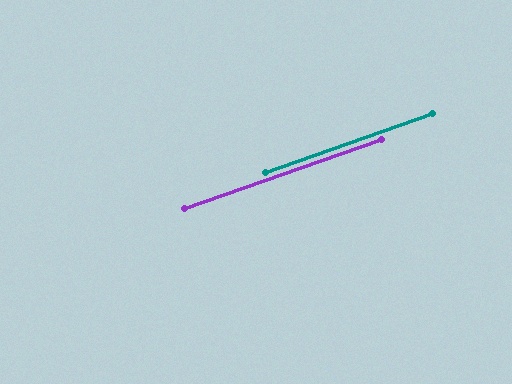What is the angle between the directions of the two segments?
Approximately 0 degrees.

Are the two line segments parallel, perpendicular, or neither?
Parallel — their directions differ by only 0.2°.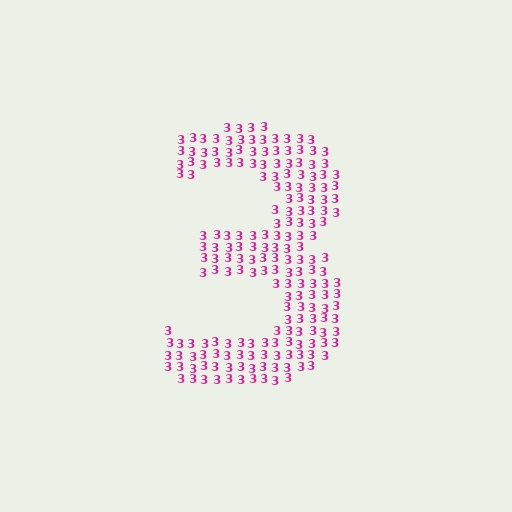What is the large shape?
The large shape is the digit 3.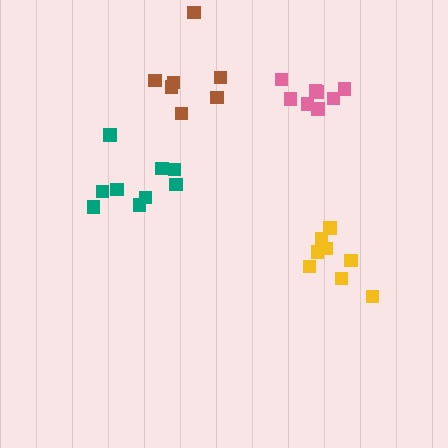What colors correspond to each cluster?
The clusters are colored: brown, teal, yellow, pink.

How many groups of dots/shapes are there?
There are 4 groups.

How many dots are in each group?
Group 1: 7 dots, Group 2: 9 dots, Group 3: 8 dots, Group 4: 8 dots (32 total).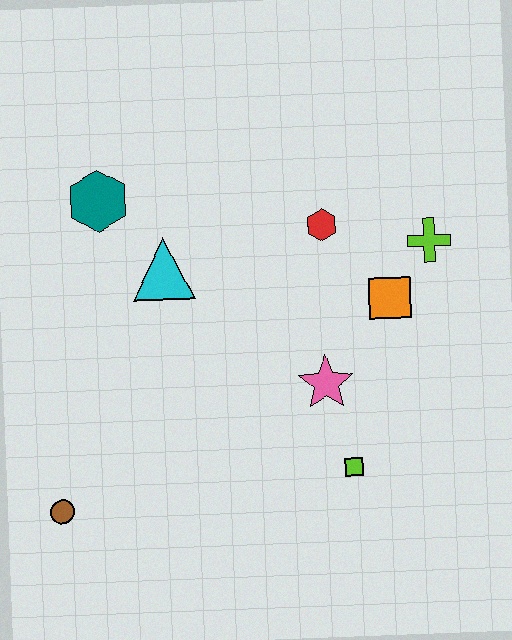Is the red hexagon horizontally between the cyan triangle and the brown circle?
No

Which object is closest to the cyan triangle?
The teal hexagon is closest to the cyan triangle.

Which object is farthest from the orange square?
The brown circle is farthest from the orange square.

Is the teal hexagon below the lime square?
No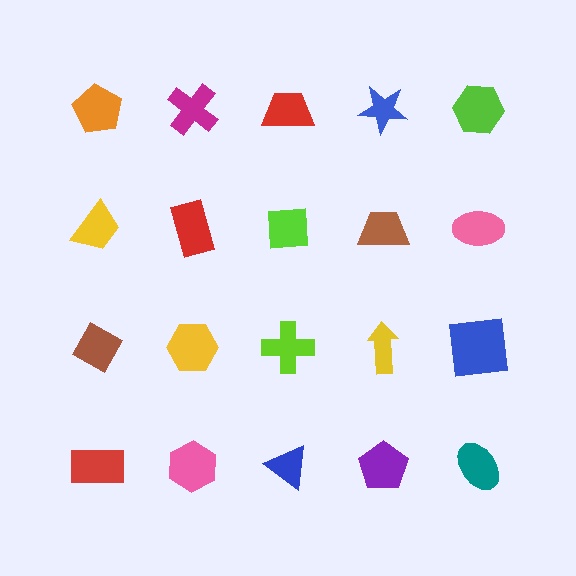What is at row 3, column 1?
A brown diamond.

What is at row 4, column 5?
A teal ellipse.